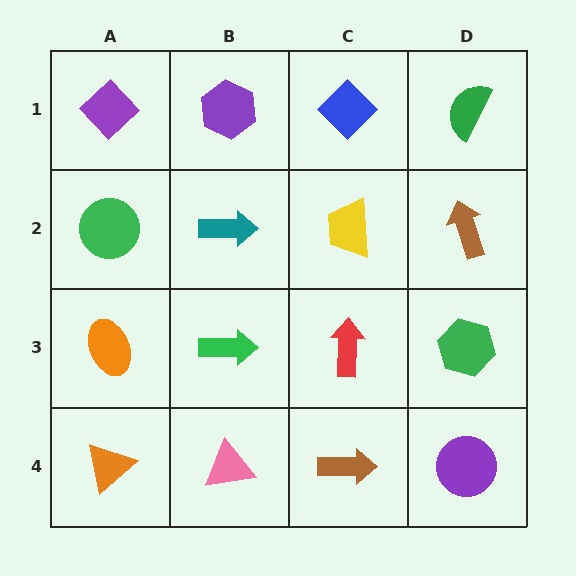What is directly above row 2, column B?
A purple hexagon.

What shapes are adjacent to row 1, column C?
A yellow trapezoid (row 2, column C), a purple hexagon (row 1, column B), a green semicircle (row 1, column D).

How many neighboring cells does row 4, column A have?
2.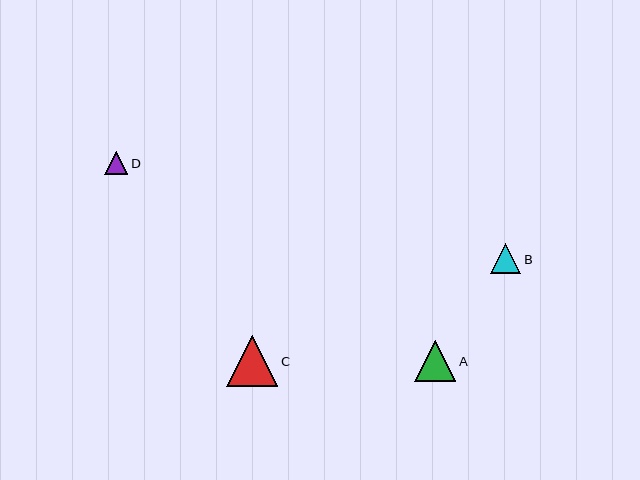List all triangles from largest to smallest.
From largest to smallest: C, A, B, D.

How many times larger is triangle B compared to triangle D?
Triangle B is approximately 1.3 times the size of triangle D.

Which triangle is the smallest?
Triangle D is the smallest with a size of approximately 23 pixels.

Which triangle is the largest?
Triangle C is the largest with a size of approximately 51 pixels.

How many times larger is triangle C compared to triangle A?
Triangle C is approximately 1.2 times the size of triangle A.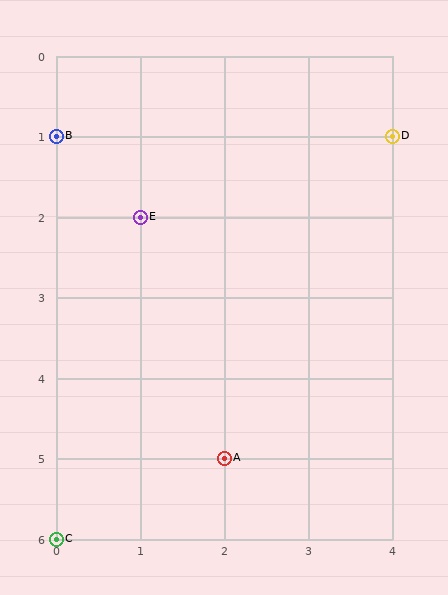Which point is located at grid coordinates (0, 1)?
Point B is at (0, 1).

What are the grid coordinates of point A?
Point A is at grid coordinates (2, 5).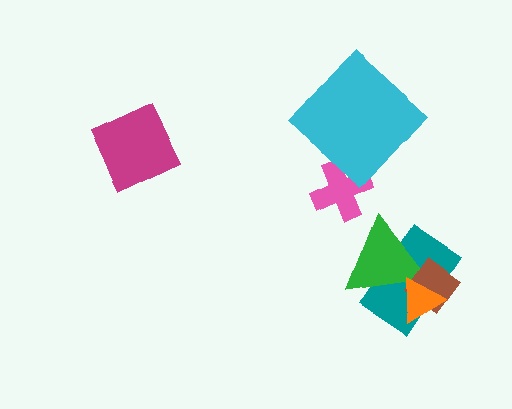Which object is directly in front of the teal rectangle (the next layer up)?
The green triangle is directly in front of the teal rectangle.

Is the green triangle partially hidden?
Yes, it is partially covered by another shape.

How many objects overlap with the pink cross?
0 objects overlap with the pink cross.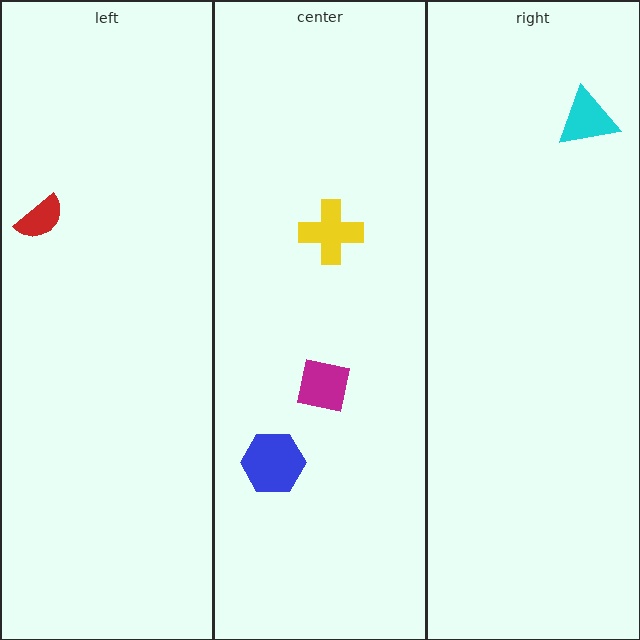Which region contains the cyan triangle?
The right region.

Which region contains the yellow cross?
The center region.